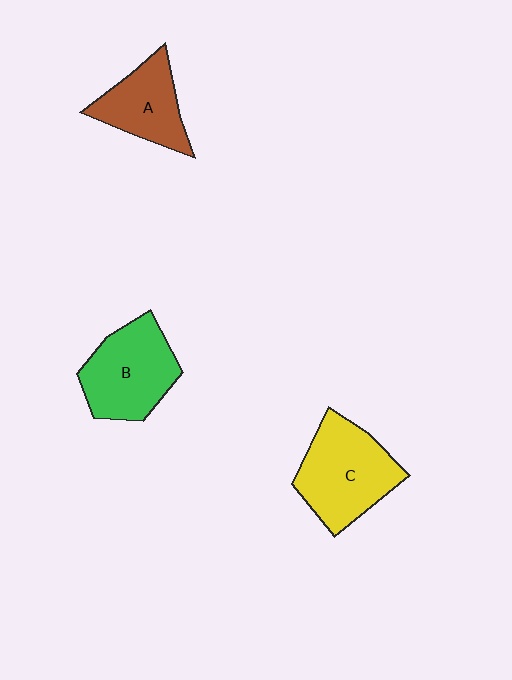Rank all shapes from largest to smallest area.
From largest to smallest: C (yellow), B (green), A (brown).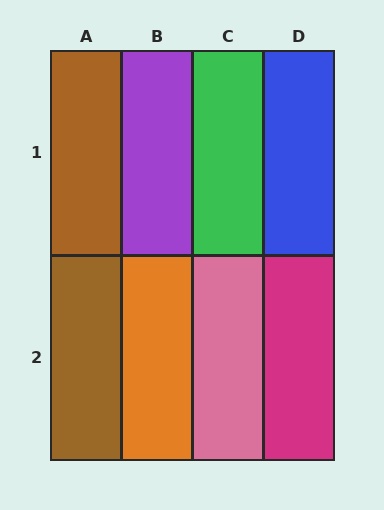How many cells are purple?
1 cell is purple.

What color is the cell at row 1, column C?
Green.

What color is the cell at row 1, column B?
Purple.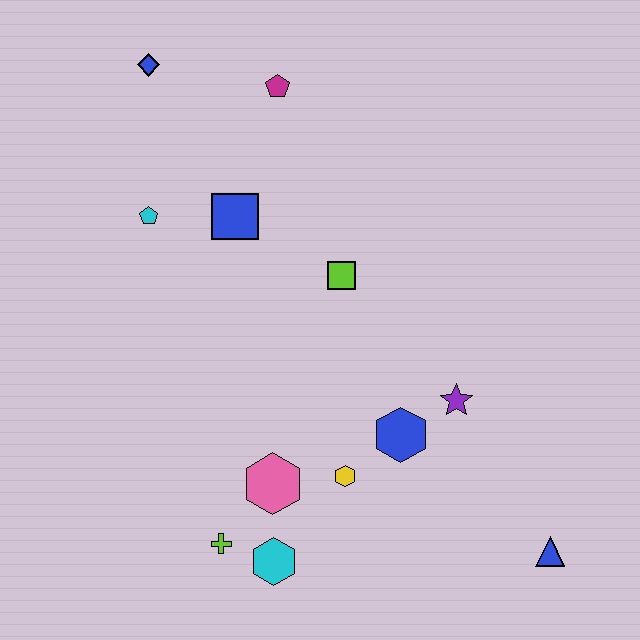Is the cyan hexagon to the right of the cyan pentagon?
Yes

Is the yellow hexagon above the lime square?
No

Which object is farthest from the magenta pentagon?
The blue triangle is farthest from the magenta pentagon.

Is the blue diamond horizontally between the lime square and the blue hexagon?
No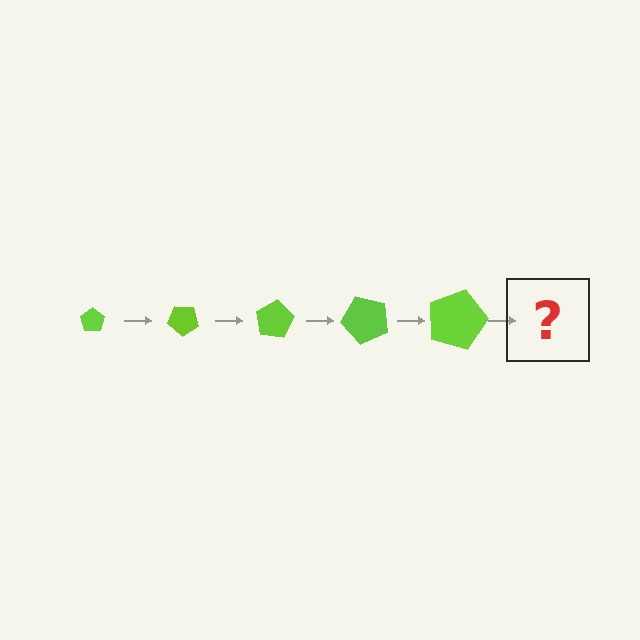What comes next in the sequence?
The next element should be a pentagon, larger than the previous one and rotated 200 degrees from the start.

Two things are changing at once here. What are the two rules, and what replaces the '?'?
The two rules are that the pentagon grows larger each step and it rotates 40 degrees each step. The '?' should be a pentagon, larger than the previous one and rotated 200 degrees from the start.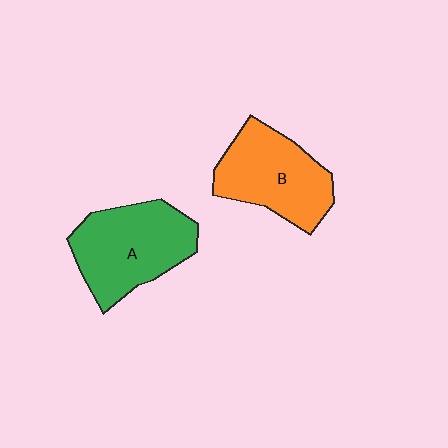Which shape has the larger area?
Shape A (green).